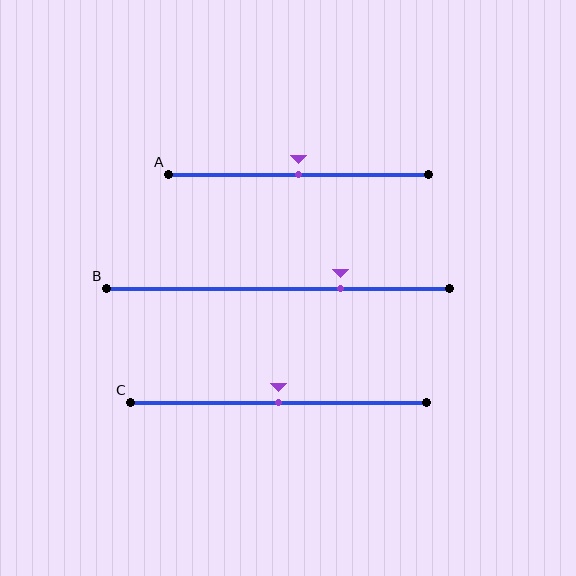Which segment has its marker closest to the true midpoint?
Segment A has its marker closest to the true midpoint.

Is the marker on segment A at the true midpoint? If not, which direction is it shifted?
Yes, the marker on segment A is at the true midpoint.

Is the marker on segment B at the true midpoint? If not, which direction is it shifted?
No, the marker on segment B is shifted to the right by about 18% of the segment length.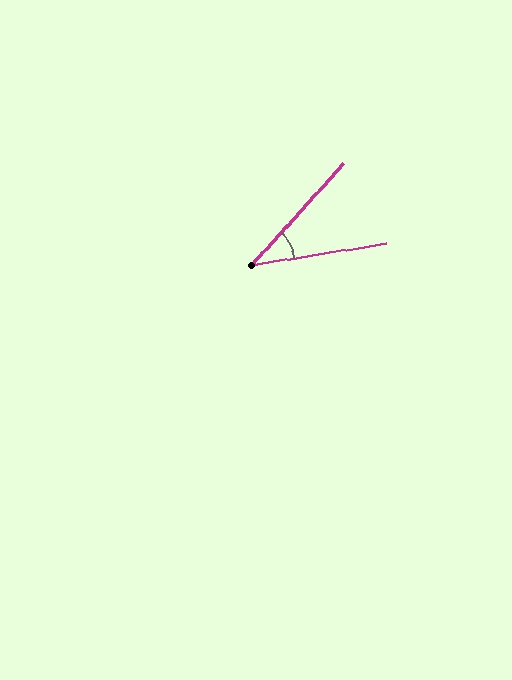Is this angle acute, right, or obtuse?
It is acute.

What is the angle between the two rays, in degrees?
Approximately 39 degrees.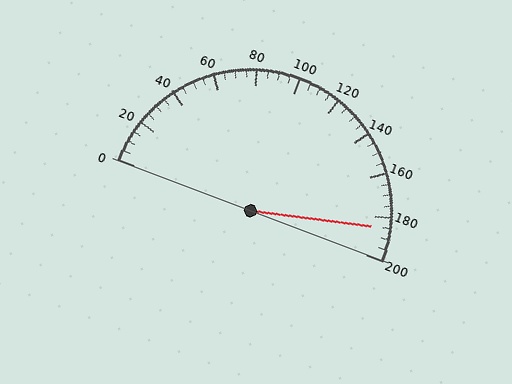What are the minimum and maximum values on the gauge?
The gauge ranges from 0 to 200.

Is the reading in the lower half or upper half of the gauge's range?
The reading is in the upper half of the range (0 to 200).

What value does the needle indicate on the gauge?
The needle indicates approximately 185.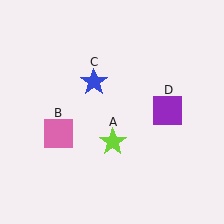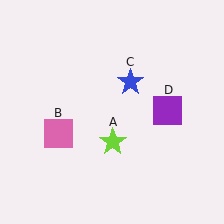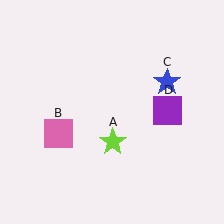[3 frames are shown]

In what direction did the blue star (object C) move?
The blue star (object C) moved right.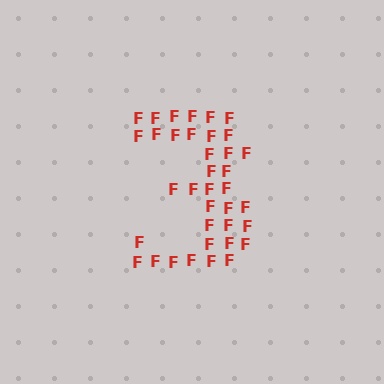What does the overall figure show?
The overall figure shows the digit 3.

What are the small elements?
The small elements are letter F's.